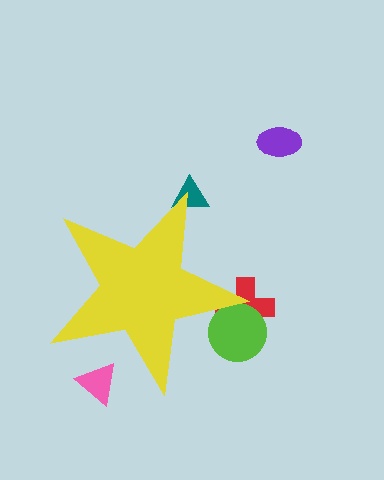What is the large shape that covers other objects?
A yellow star.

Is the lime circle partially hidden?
Yes, the lime circle is partially hidden behind the yellow star.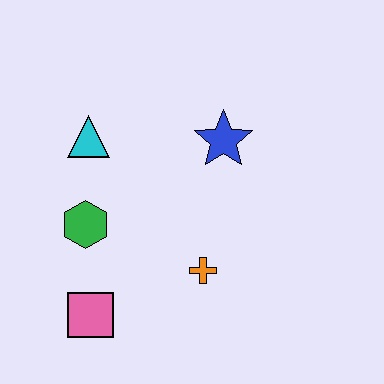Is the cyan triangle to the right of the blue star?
No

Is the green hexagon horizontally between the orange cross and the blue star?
No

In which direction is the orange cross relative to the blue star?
The orange cross is below the blue star.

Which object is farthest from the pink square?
The blue star is farthest from the pink square.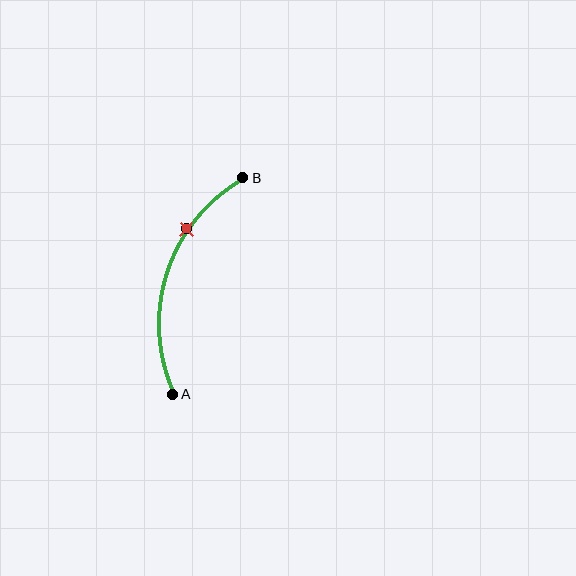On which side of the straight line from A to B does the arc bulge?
The arc bulges to the left of the straight line connecting A and B.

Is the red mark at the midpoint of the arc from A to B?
No. The red mark lies on the arc but is closer to endpoint B. The arc midpoint would be at the point on the curve equidistant along the arc from both A and B.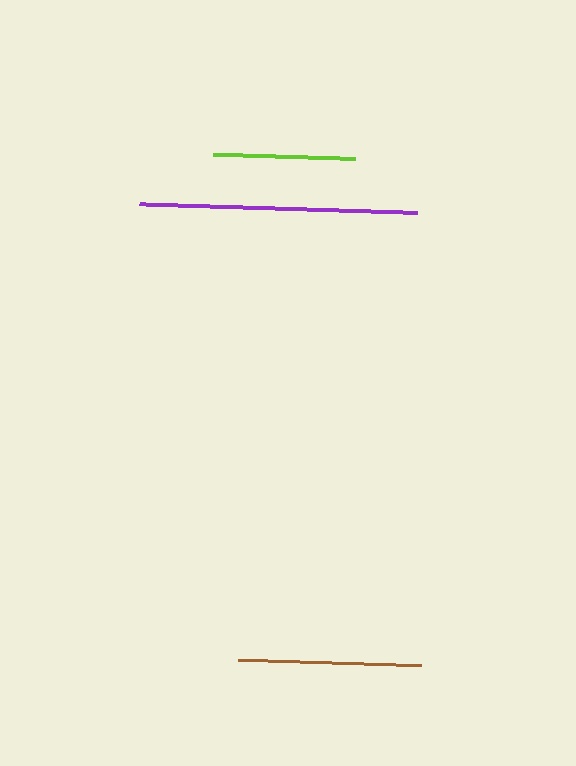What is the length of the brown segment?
The brown segment is approximately 182 pixels long.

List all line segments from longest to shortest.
From longest to shortest: purple, brown, lime.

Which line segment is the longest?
The purple line is the longest at approximately 278 pixels.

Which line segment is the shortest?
The lime line is the shortest at approximately 142 pixels.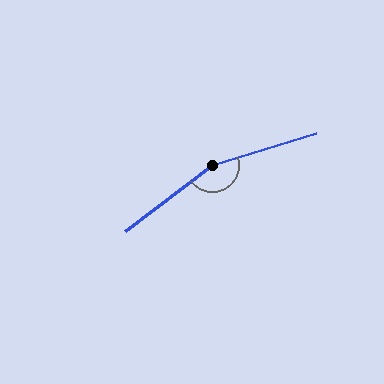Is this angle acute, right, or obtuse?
It is obtuse.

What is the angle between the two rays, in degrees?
Approximately 161 degrees.